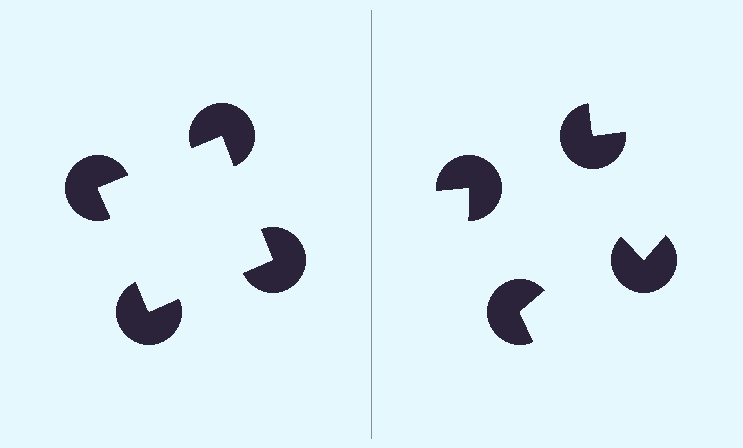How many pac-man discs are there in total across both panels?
8 — 4 on each side.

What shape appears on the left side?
An illusory square.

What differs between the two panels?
The pac-man discs are positioned identically on both sides; only the wedge orientations differ. On the left they align to a square; on the right they are misaligned.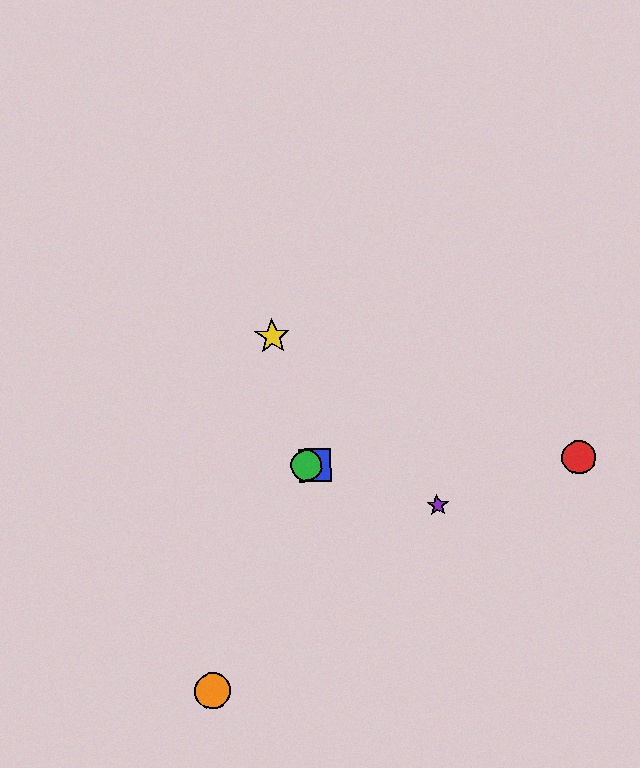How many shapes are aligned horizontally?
3 shapes (the red circle, the blue square, the green circle) are aligned horizontally.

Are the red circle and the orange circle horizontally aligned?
No, the red circle is at y≈457 and the orange circle is at y≈691.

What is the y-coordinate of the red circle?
The red circle is at y≈457.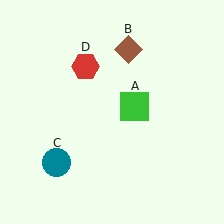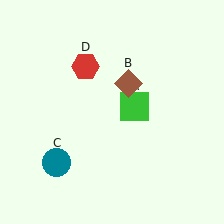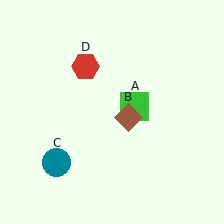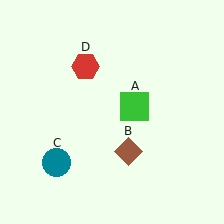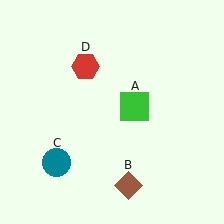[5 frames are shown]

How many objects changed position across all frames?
1 object changed position: brown diamond (object B).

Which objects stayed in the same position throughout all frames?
Green square (object A) and teal circle (object C) and red hexagon (object D) remained stationary.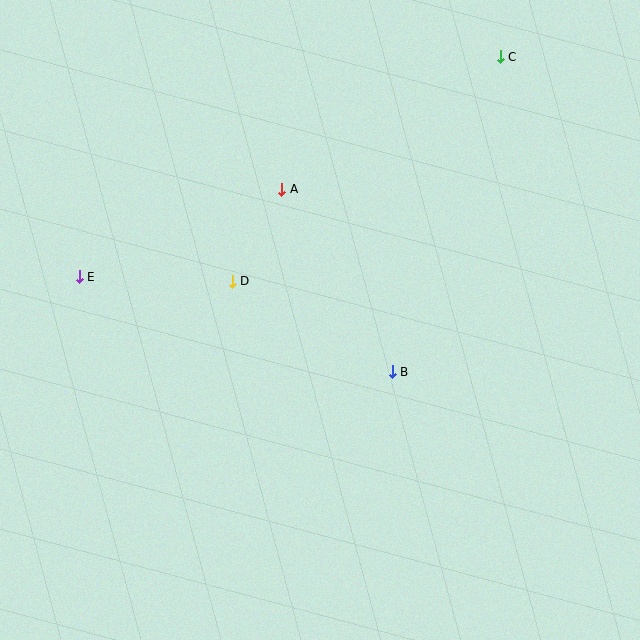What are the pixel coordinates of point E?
Point E is at (79, 277).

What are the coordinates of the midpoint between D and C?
The midpoint between D and C is at (366, 169).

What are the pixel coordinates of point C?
Point C is at (500, 57).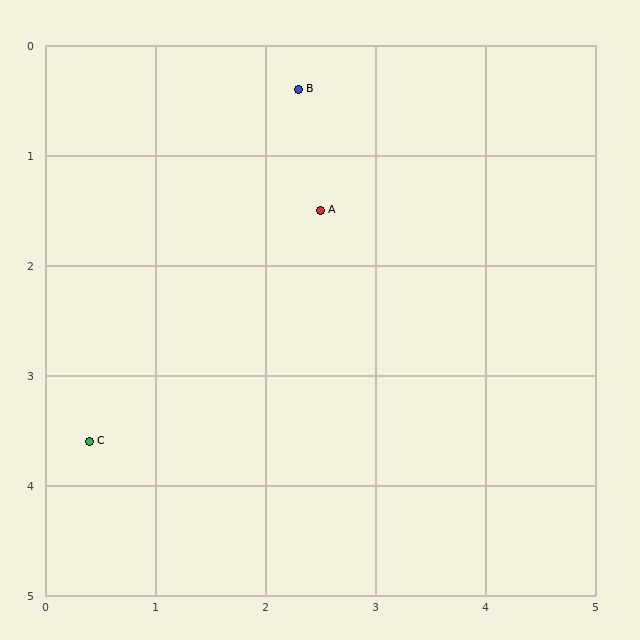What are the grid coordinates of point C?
Point C is at approximately (0.4, 3.6).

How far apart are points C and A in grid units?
Points C and A are about 3.0 grid units apart.